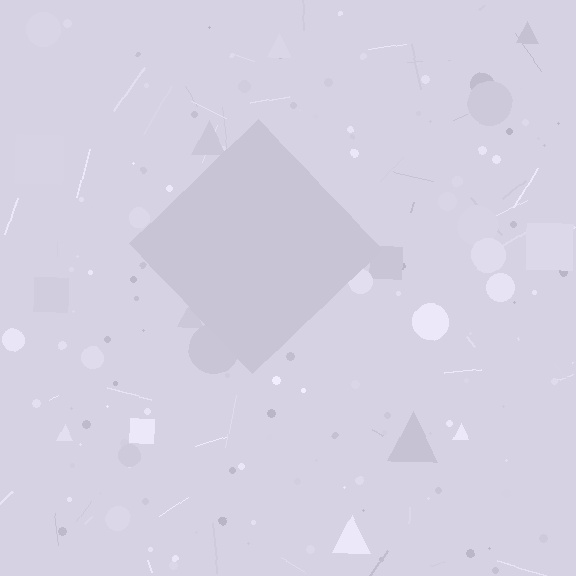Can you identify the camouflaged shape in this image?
The camouflaged shape is a diamond.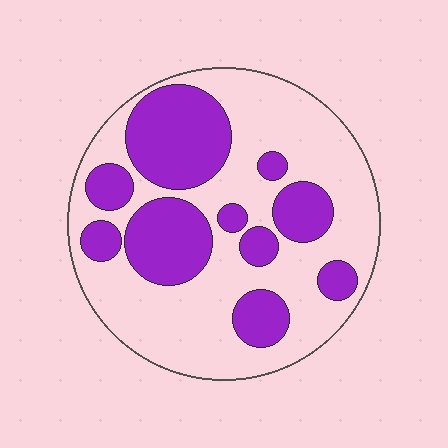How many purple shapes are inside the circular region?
10.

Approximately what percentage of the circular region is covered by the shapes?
Approximately 35%.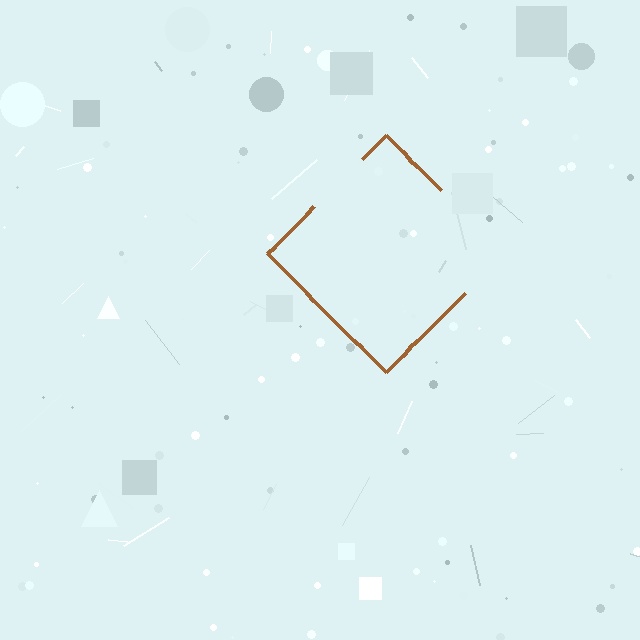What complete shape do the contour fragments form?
The contour fragments form a diamond.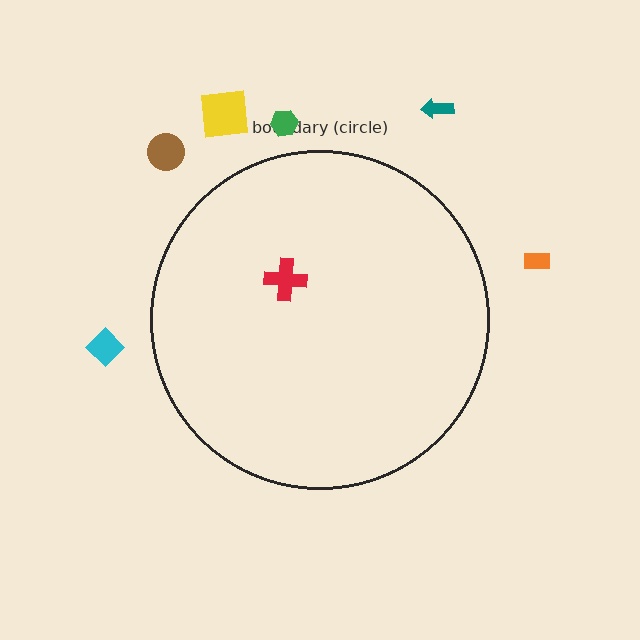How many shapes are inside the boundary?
1 inside, 6 outside.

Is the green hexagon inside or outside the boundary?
Outside.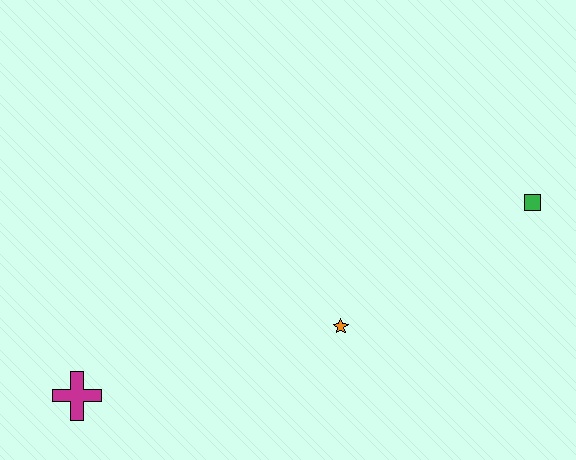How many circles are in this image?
There are no circles.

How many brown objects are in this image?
There are no brown objects.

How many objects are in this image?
There are 3 objects.